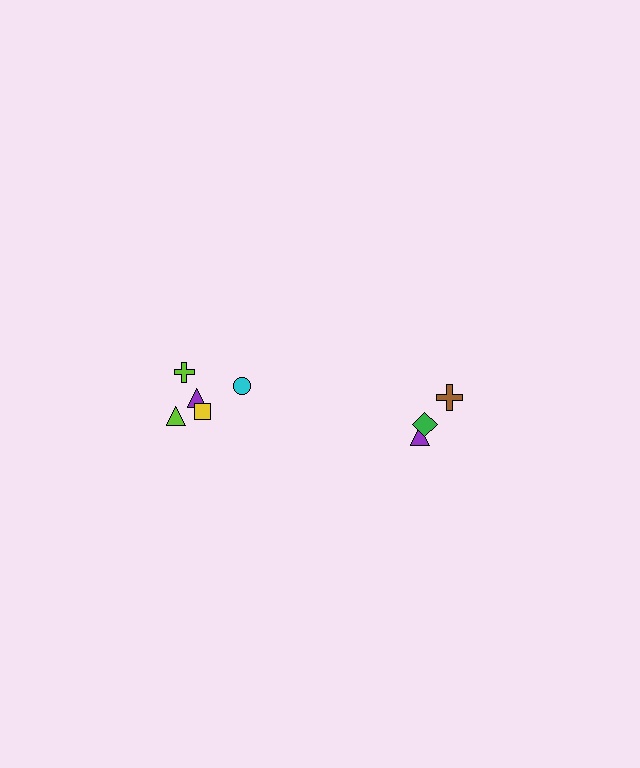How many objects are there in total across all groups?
There are 8 objects.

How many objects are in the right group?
There are 3 objects.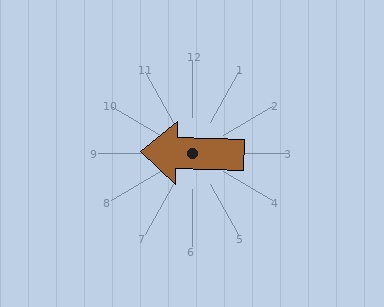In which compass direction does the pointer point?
West.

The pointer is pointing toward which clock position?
Roughly 9 o'clock.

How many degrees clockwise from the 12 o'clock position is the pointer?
Approximately 272 degrees.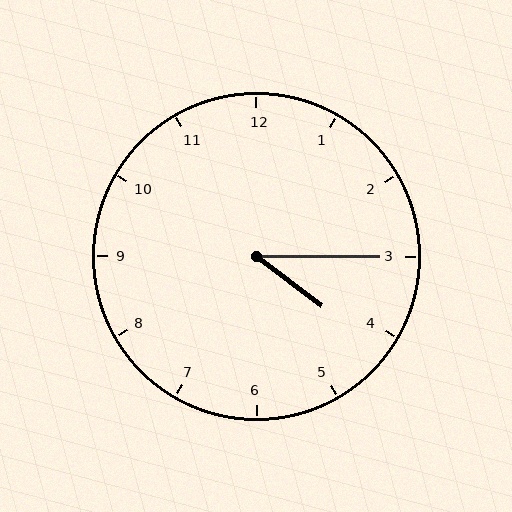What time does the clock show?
4:15.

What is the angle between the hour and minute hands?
Approximately 38 degrees.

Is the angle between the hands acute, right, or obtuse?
It is acute.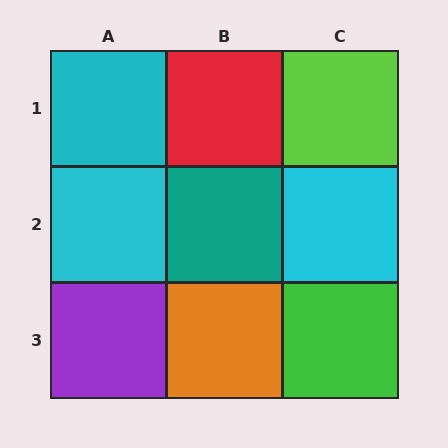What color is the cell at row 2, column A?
Cyan.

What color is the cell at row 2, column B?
Teal.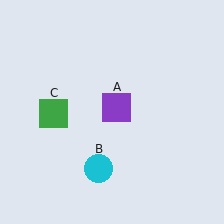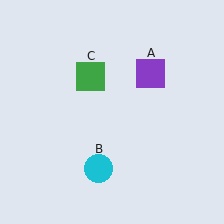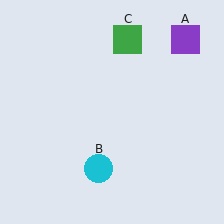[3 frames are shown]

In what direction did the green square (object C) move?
The green square (object C) moved up and to the right.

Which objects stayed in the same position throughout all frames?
Cyan circle (object B) remained stationary.